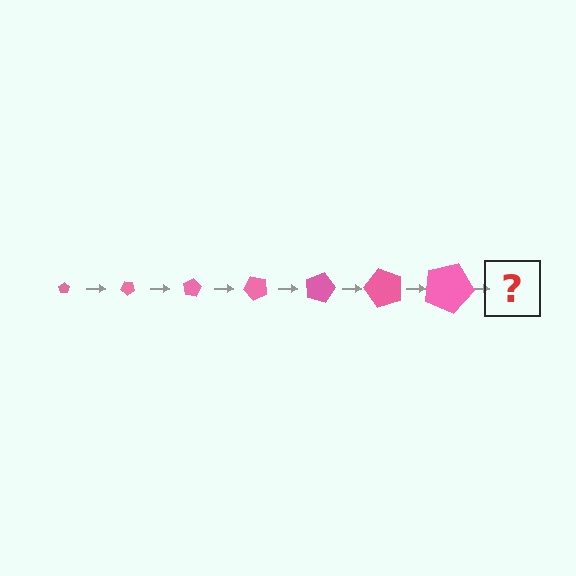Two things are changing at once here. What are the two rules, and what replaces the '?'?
The two rules are that the pentagon grows larger each step and it rotates 40 degrees each step. The '?' should be a pentagon, larger than the previous one and rotated 280 degrees from the start.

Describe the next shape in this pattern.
It should be a pentagon, larger than the previous one and rotated 280 degrees from the start.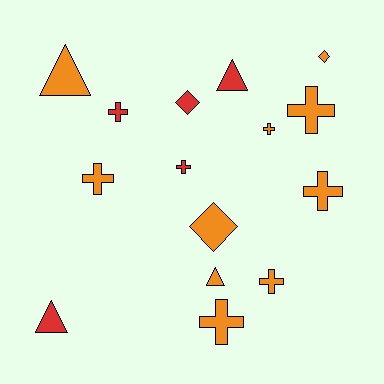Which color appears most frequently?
Orange, with 10 objects.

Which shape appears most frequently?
Cross, with 8 objects.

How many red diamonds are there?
There is 1 red diamond.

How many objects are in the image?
There are 15 objects.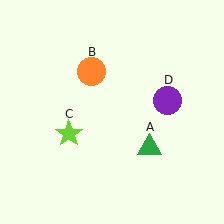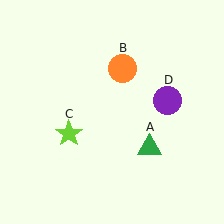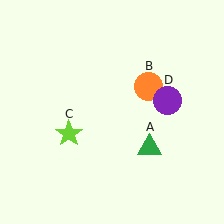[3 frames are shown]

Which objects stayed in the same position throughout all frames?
Green triangle (object A) and lime star (object C) and purple circle (object D) remained stationary.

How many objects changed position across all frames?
1 object changed position: orange circle (object B).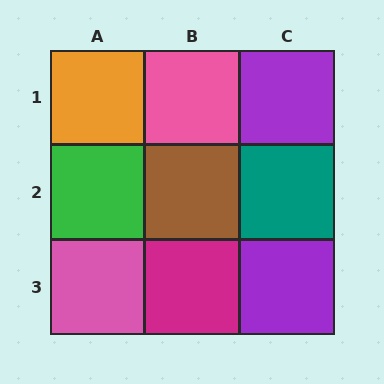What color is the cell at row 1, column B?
Pink.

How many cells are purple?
2 cells are purple.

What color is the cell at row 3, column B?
Magenta.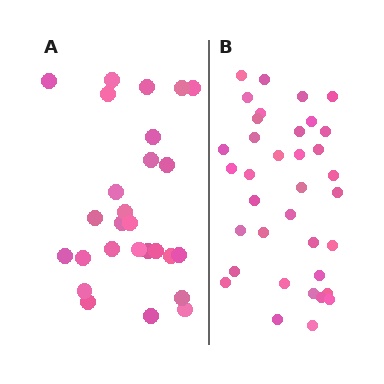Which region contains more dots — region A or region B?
Region B (the right region) has more dots.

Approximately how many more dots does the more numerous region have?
Region B has roughly 8 or so more dots than region A.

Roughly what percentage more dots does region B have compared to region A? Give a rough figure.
About 35% more.